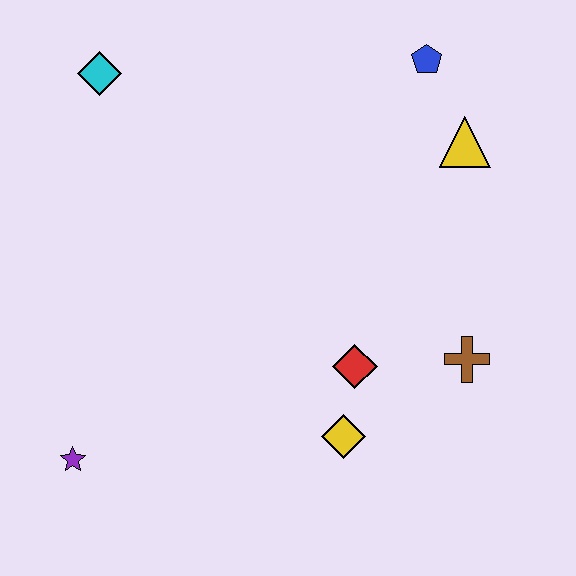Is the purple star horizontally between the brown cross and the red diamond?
No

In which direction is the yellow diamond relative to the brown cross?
The yellow diamond is to the left of the brown cross.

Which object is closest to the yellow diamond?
The red diamond is closest to the yellow diamond.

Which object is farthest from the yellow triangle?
The purple star is farthest from the yellow triangle.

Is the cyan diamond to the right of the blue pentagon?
No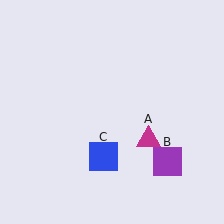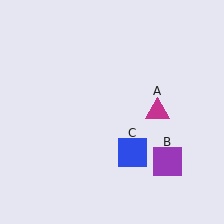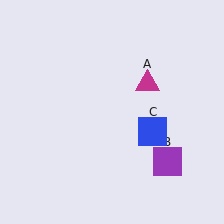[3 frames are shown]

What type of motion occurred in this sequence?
The magenta triangle (object A), blue square (object C) rotated counterclockwise around the center of the scene.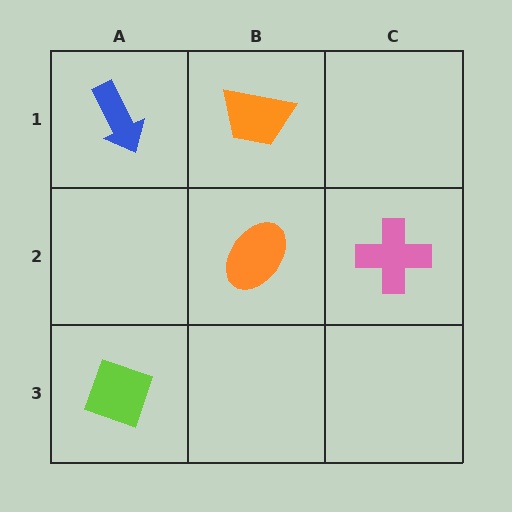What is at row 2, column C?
A pink cross.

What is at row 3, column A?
A lime diamond.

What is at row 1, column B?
An orange trapezoid.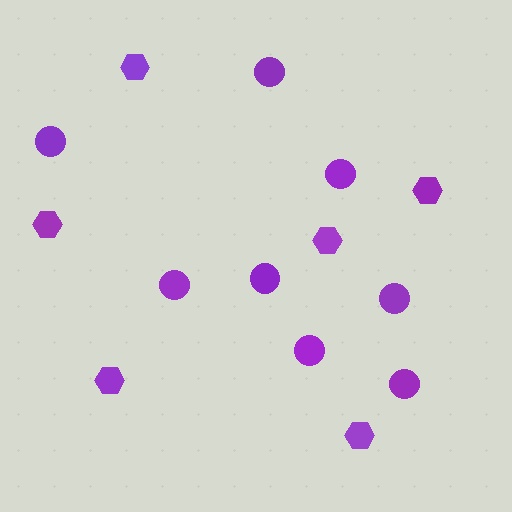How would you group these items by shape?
There are 2 groups: one group of hexagons (6) and one group of circles (8).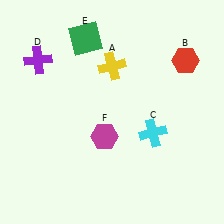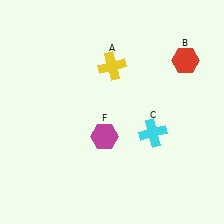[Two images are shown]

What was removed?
The green square (E), the purple cross (D) were removed in Image 2.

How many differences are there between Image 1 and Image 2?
There are 2 differences between the two images.